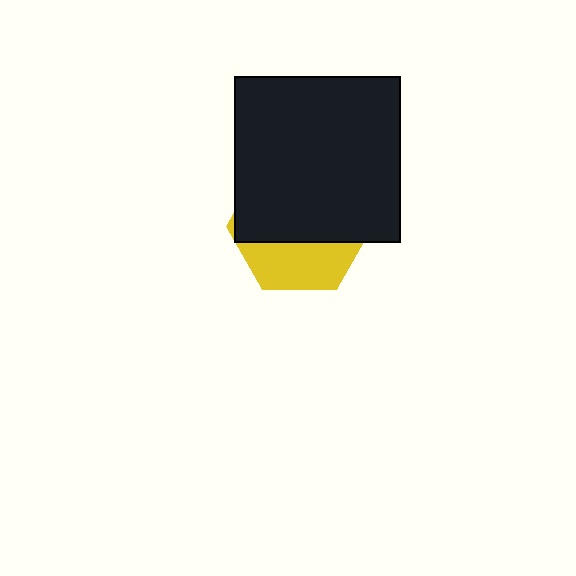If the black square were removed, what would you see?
You would see the complete yellow hexagon.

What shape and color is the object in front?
The object in front is a black square.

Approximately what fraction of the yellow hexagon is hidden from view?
Roughly 66% of the yellow hexagon is hidden behind the black square.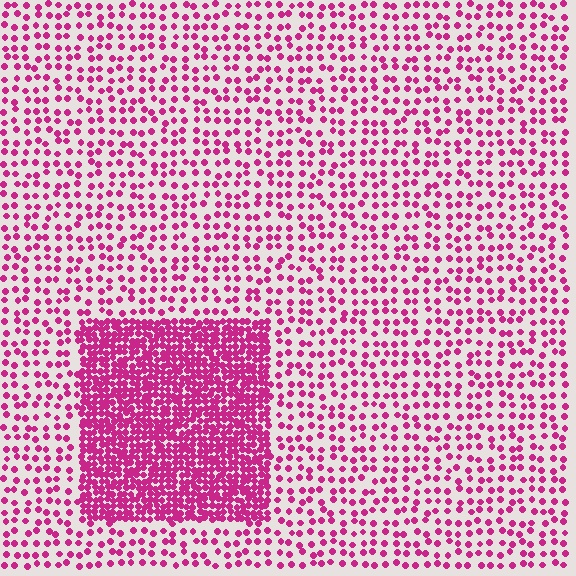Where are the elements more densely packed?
The elements are more densely packed inside the rectangle boundary.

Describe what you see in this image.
The image contains small magenta elements arranged at two different densities. A rectangle-shaped region is visible where the elements are more densely packed than the surrounding area.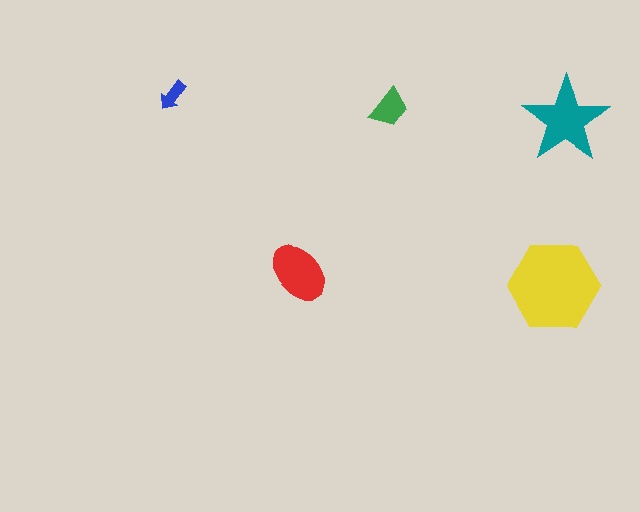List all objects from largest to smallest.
The yellow hexagon, the teal star, the red ellipse, the green trapezoid, the blue arrow.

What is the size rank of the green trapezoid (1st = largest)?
4th.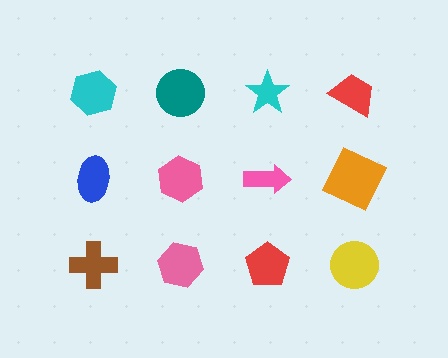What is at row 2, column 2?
A pink hexagon.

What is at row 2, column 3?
A pink arrow.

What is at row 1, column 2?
A teal circle.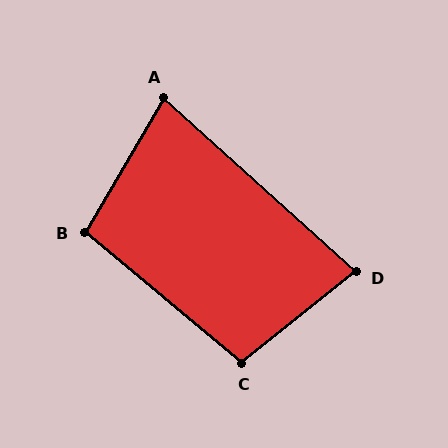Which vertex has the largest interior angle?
C, at approximately 102 degrees.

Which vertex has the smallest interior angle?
A, at approximately 78 degrees.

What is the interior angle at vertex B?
Approximately 99 degrees (obtuse).